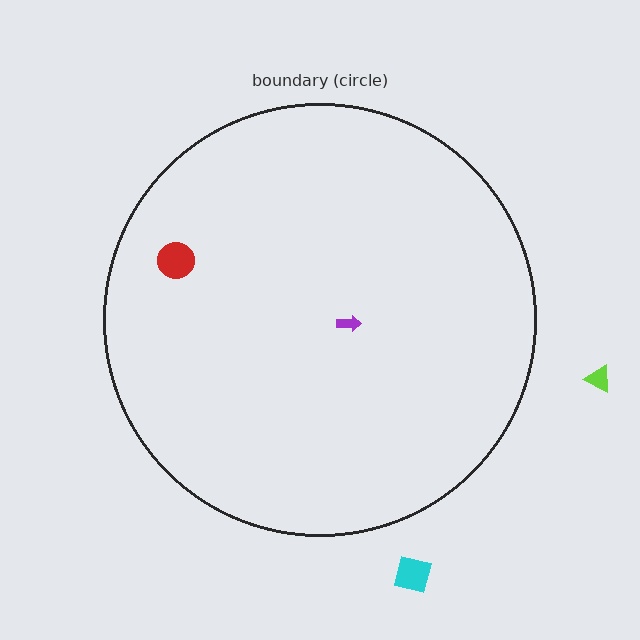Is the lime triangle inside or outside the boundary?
Outside.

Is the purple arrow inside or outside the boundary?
Inside.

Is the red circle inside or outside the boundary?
Inside.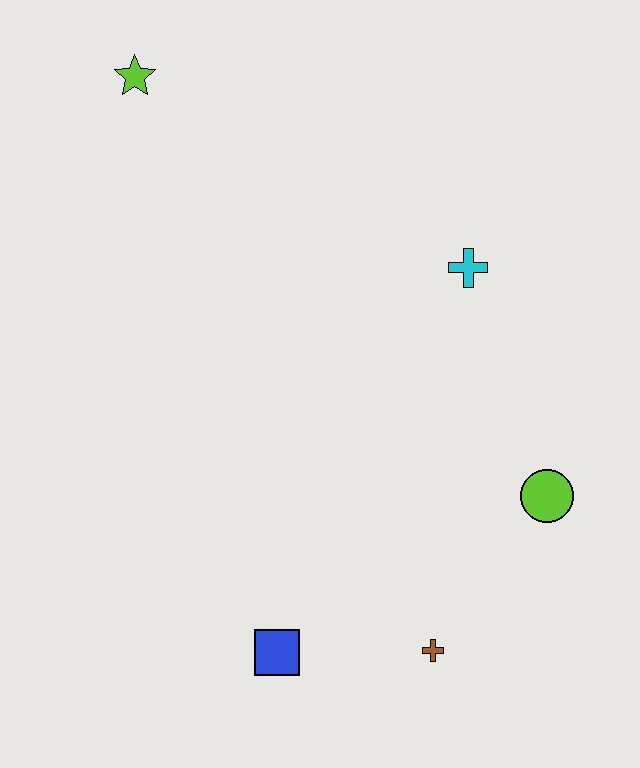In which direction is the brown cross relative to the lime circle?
The brown cross is below the lime circle.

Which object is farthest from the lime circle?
The lime star is farthest from the lime circle.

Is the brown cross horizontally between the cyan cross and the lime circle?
No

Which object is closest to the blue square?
The brown cross is closest to the blue square.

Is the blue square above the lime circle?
No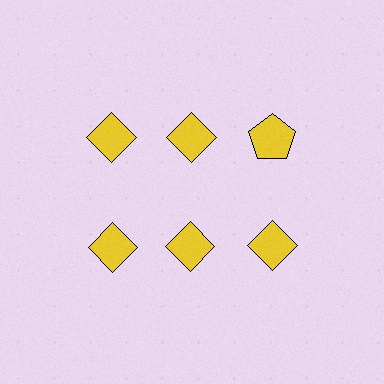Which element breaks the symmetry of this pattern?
The yellow pentagon in the top row, center column breaks the symmetry. All other shapes are yellow diamonds.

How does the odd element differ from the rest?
It has a different shape: pentagon instead of diamond.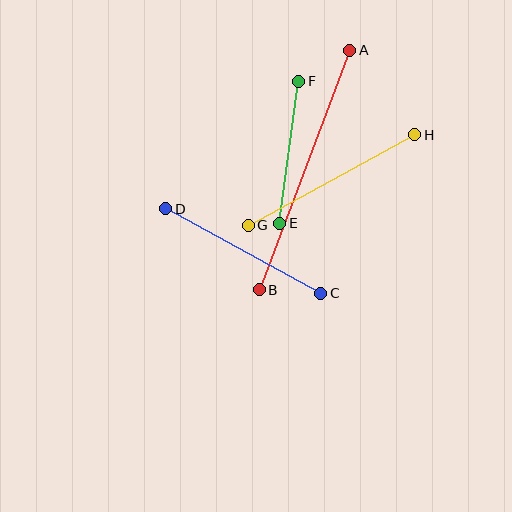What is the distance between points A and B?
The distance is approximately 256 pixels.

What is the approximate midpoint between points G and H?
The midpoint is at approximately (331, 180) pixels.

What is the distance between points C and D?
The distance is approximately 177 pixels.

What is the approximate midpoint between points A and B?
The midpoint is at approximately (304, 170) pixels.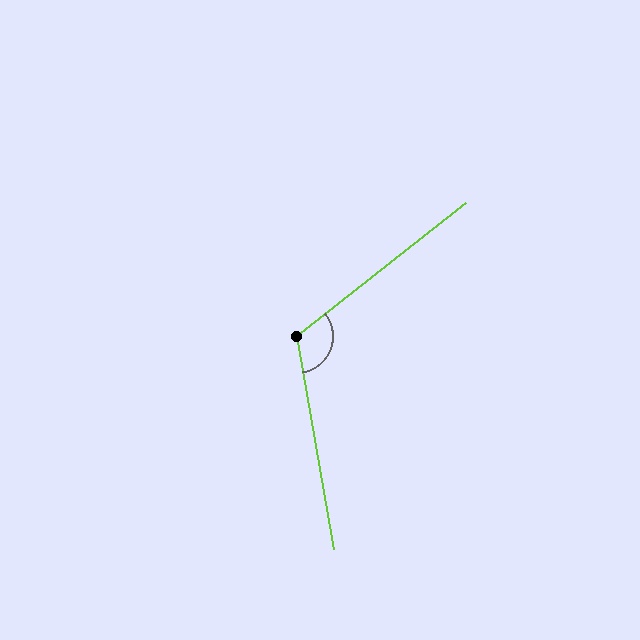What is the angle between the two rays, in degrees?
Approximately 118 degrees.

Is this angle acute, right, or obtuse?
It is obtuse.